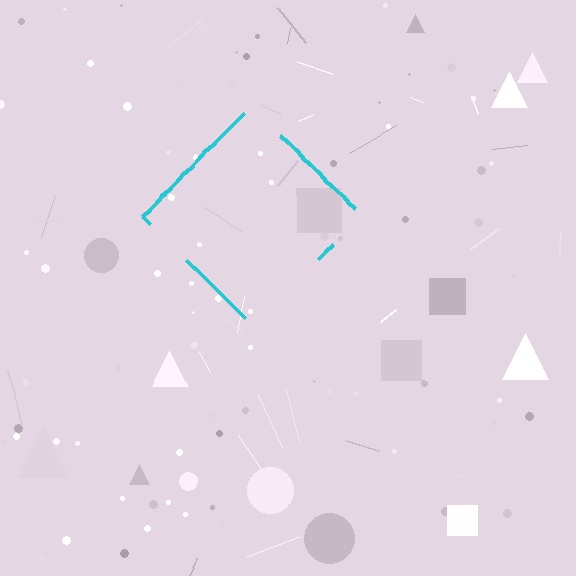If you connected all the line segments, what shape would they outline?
They would outline a diamond.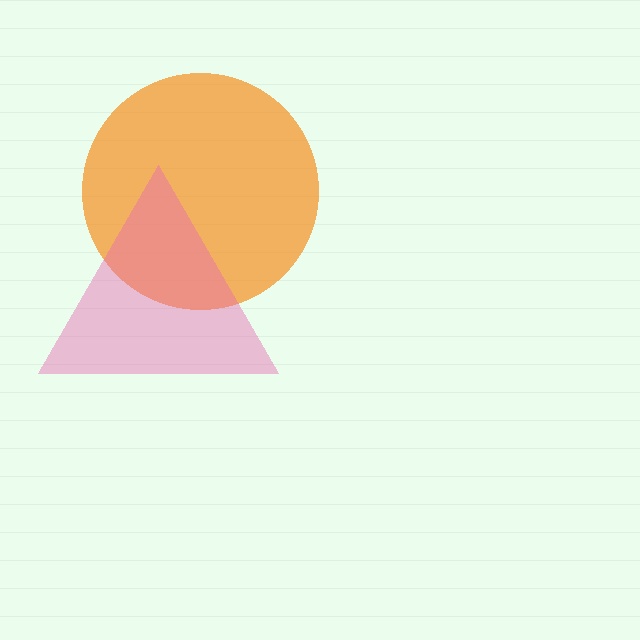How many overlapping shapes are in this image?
There are 2 overlapping shapes in the image.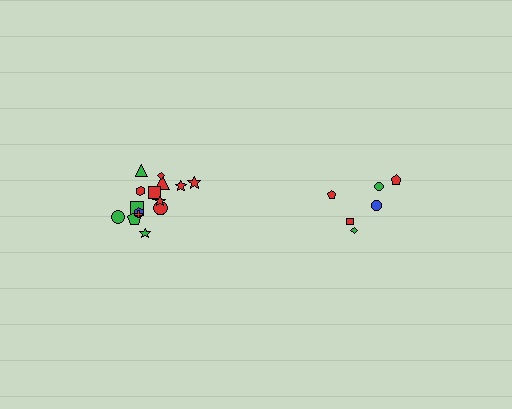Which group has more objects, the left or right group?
The left group.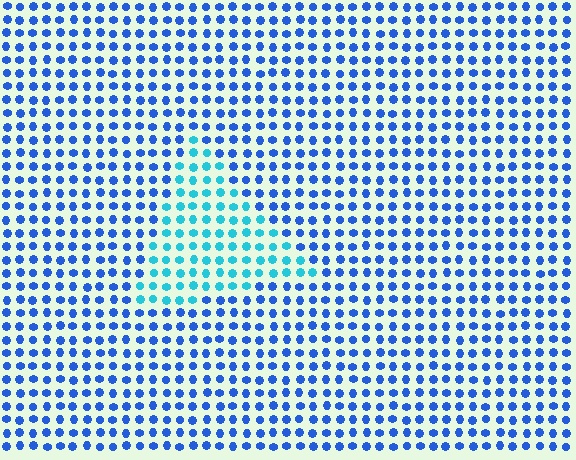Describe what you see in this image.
The image is filled with small blue elements in a uniform arrangement. A triangle-shaped region is visible where the elements are tinted to a slightly different hue, forming a subtle color boundary.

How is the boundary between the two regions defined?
The boundary is defined purely by a slight shift in hue (about 36 degrees). Spacing, size, and orientation are identical on both sides.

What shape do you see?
I see a triangle.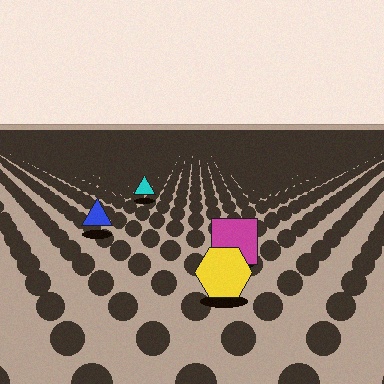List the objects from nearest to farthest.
From nearest to farthest: the yellow hexagon, the magenta square, the blue triangle, the cyan triangle.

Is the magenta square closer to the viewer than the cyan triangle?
Yes. The magenta square is closer — you can tell from the texture gradient: the ground texture is coarser near it.